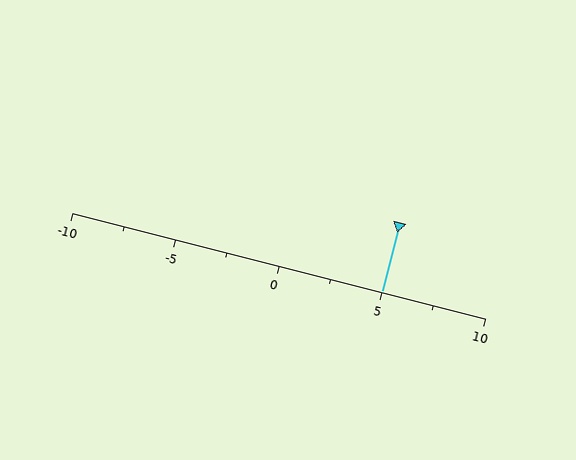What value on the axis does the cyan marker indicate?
The marker indicates approximately 5.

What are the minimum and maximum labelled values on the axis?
The axis runs from -10 to 10.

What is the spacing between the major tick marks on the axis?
The major ticks are spaced 5 apart.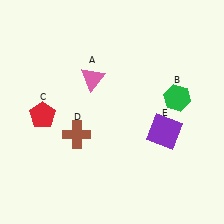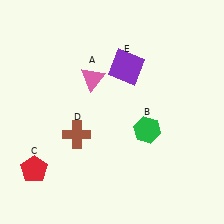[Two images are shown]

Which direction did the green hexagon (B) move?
The green hexagon (B) moved down.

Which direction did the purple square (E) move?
The purple square (E) moved up.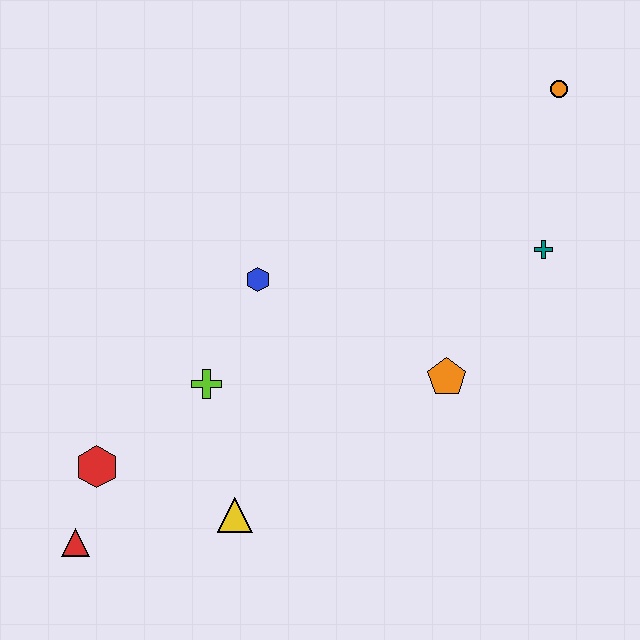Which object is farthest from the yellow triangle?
The orange circle is farthest from the yellow triangle.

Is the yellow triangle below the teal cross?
Yes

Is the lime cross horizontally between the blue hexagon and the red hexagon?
Yes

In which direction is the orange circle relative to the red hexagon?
The orange circle is to the right of the red hexagon.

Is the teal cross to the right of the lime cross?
Yes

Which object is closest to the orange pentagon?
The teal cross is closest to the orange pentagon.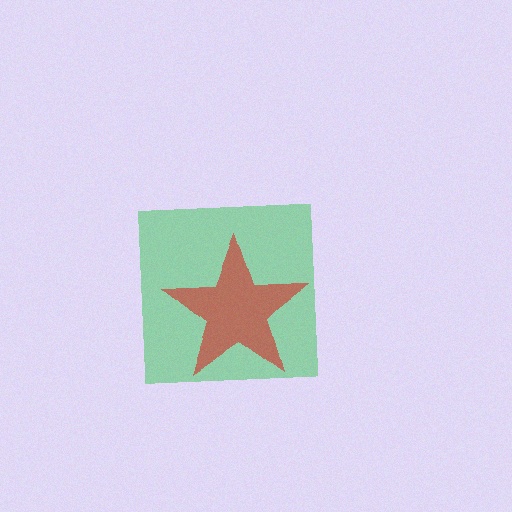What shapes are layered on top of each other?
The layered shapes are: a green square, a red star.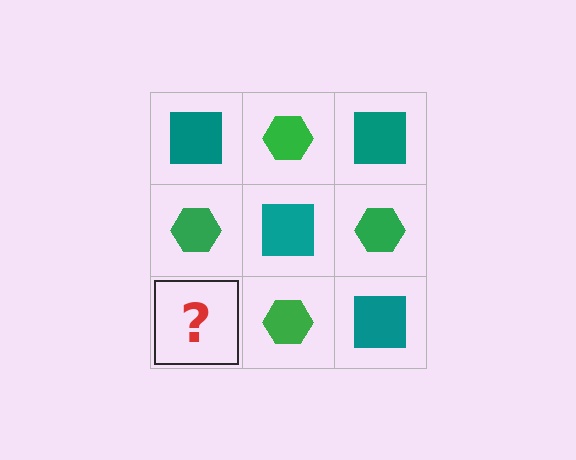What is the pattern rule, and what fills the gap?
The rule is that it alternates teal square and green hexagon in a checkerboard pattern. The gap should be filled with a teal square.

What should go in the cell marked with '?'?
The missing cell should contain a teal square.